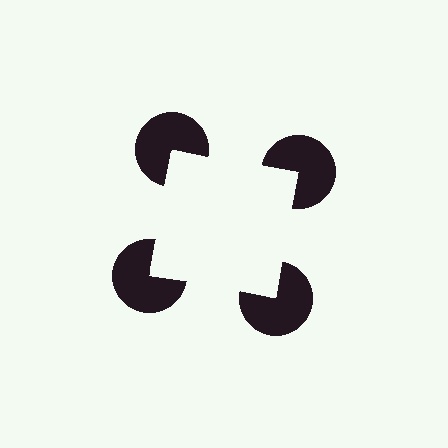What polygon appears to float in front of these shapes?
An illusory square — its edges are inferred from the aligned wedge cuts in the pac-man discs, not physically drawn.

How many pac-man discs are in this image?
There are 4 — one at each vertex of the illusory square.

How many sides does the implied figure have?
4 sides.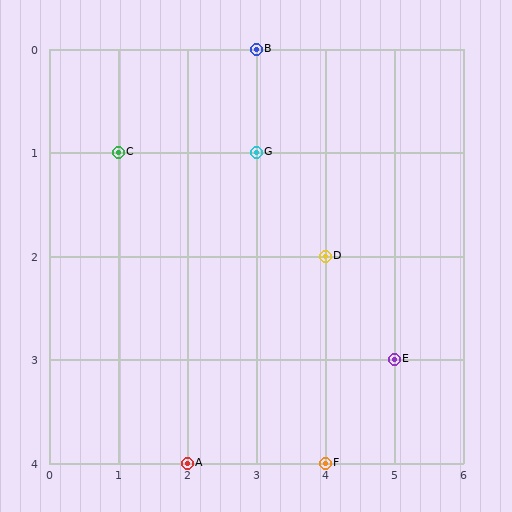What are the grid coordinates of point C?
Point C is at grid coordinates (1, 1).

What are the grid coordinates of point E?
Point E is at grid coordinates (5, 3).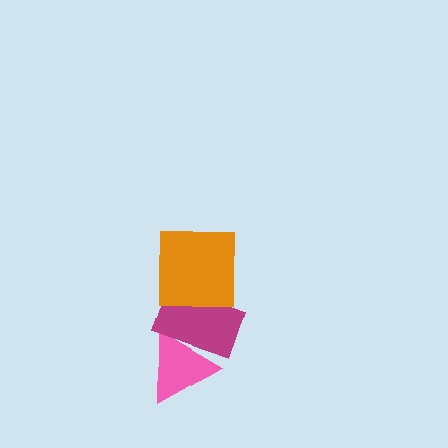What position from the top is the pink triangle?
The pink triangle is 3rd from the top.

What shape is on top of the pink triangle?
The magenta rectangle is on top of the pink triangle.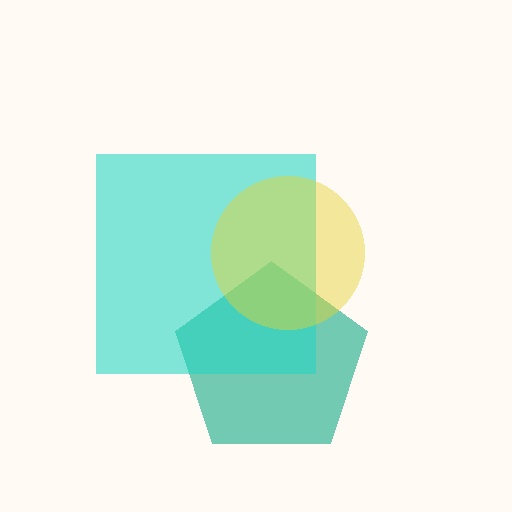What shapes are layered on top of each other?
The layered shapes are: a teal pentagon, a cyan square, a yellow circle.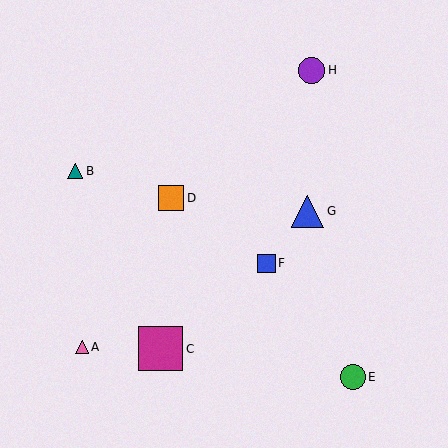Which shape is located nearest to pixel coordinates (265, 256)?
The blue square (labeled F) at (266, 263) is nearest to that location.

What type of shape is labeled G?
Shape G is a blue triangle.